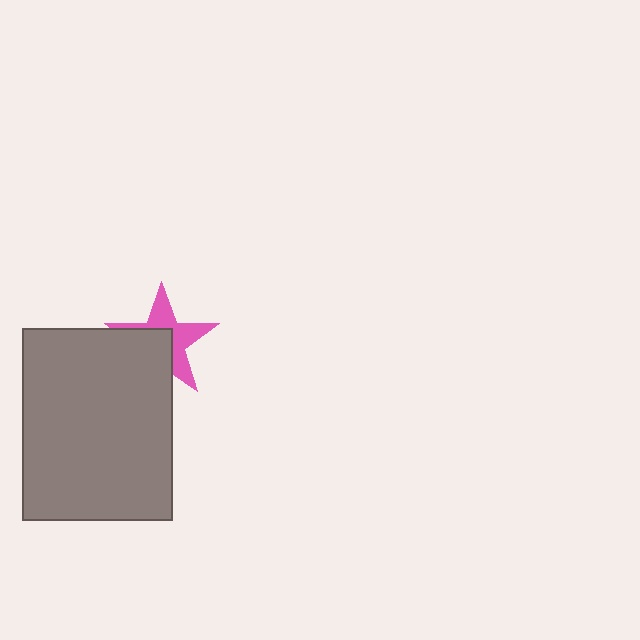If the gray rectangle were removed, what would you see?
You would see the complete pink star.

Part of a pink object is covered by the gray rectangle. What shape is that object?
It is a star.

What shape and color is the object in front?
The object in front is a gray rectangle.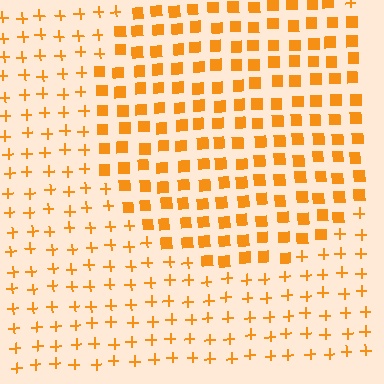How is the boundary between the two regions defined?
The boundary is defined by a change in element shape: squares inside vs. plus signs outside. All elements share the same color and spacing.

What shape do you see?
I see a circle.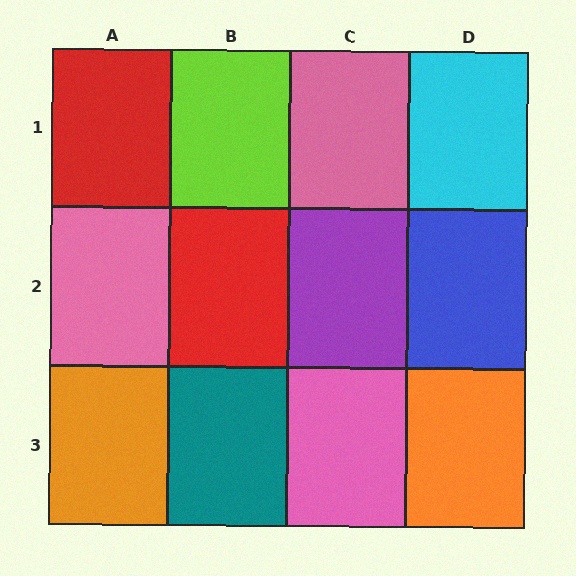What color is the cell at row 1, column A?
Red.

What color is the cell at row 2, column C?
Purple.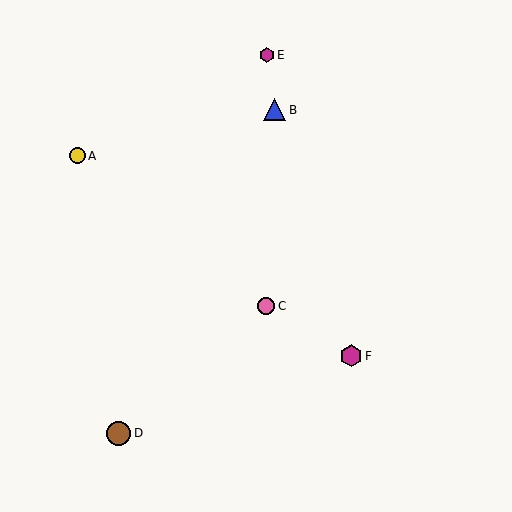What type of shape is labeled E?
Shape E is a magenta hexagon.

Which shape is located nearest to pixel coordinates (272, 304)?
The pink circle (labeled C) at (266, 306) is nearest to that location.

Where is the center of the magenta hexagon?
The center of the magenta hexagon is at (351, 356).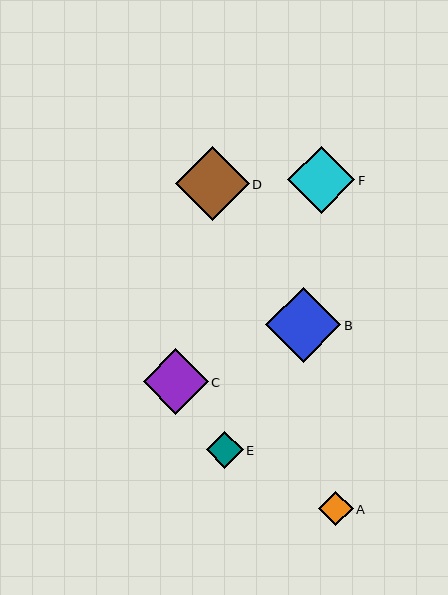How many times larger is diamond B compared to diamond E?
Diamond B is approximately 2.0 times the size of diamond E.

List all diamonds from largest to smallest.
From largest to smallest: B, D, F, C, E, A.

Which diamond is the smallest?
Diamond A is the smallest with a size of approximately 35 pixels.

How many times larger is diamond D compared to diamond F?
Diamond D is approximately 1.1 times the size of diamond F.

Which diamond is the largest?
Diamond B is the largest with a size of approximately 75 pixels.